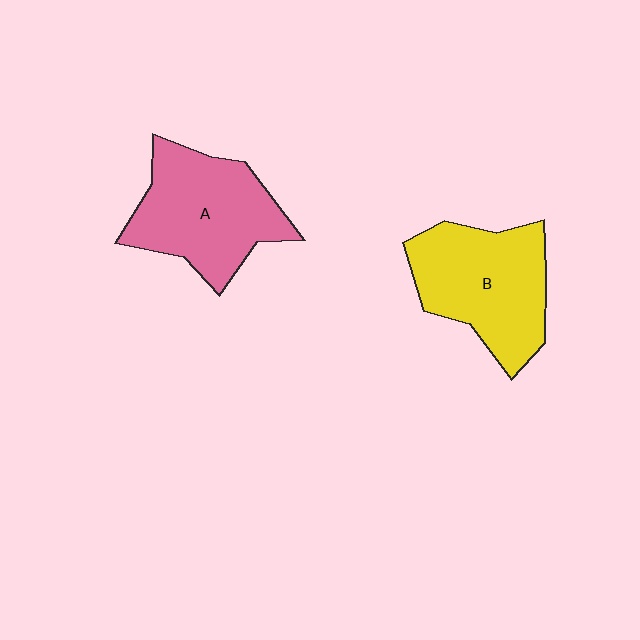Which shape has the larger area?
Shape A (pink).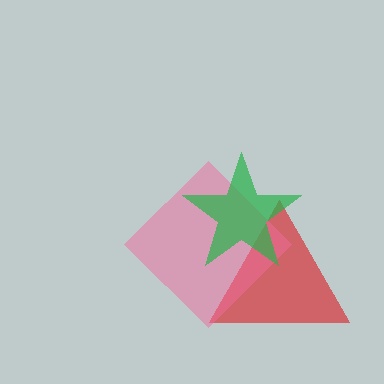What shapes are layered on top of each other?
The layered shapes are: a red triangle, a pink diamond, a green star.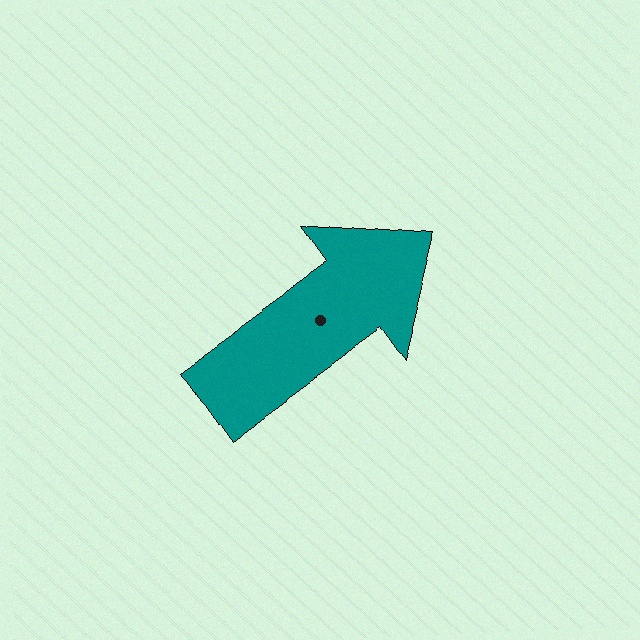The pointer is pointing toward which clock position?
Roughly 2 o'clock.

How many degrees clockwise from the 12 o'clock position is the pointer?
Approximately 54 degrees.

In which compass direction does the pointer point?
Northeast.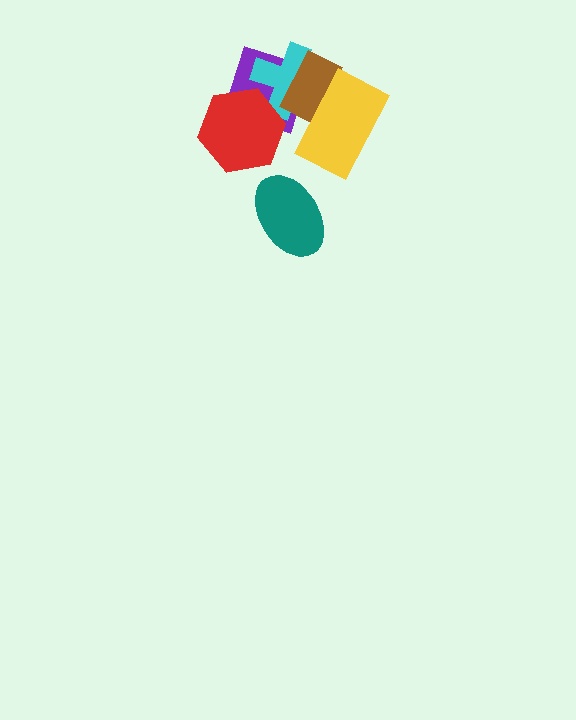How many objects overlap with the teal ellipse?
0 objects overlap with the teal ellipse.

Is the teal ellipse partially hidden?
No, no other shape covers it.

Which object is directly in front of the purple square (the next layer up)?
The cyan cross is directly in front of the purple square.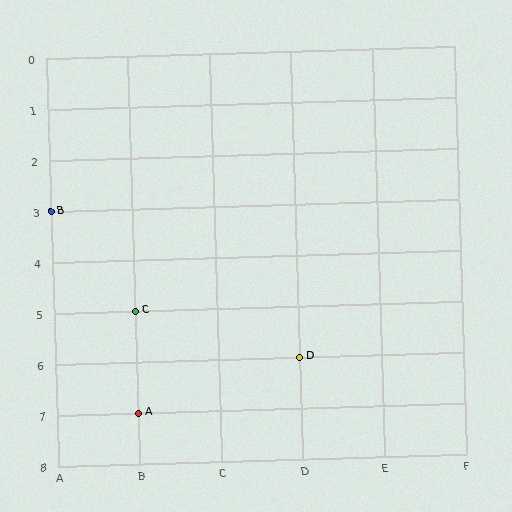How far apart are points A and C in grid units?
Points A and C are 2 rows apart.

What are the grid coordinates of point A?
Point A is at grid coordinates (B, 7).